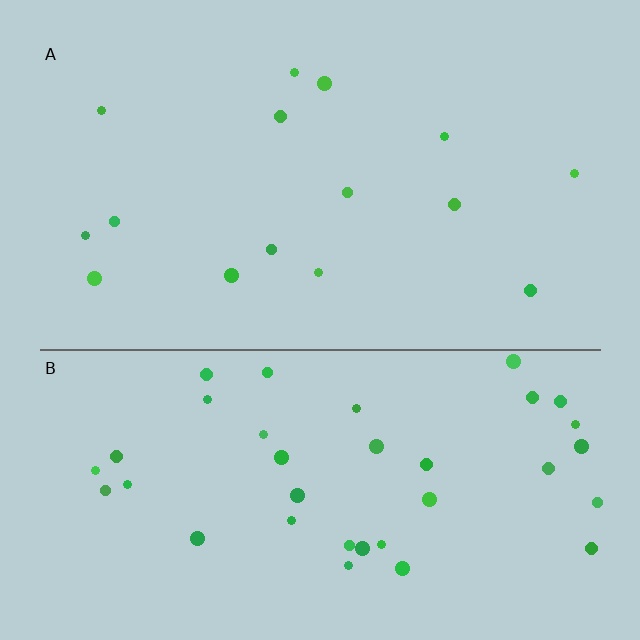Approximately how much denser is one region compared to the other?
Approximately 2.4× — region B over region A.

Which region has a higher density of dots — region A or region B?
B (the bottom).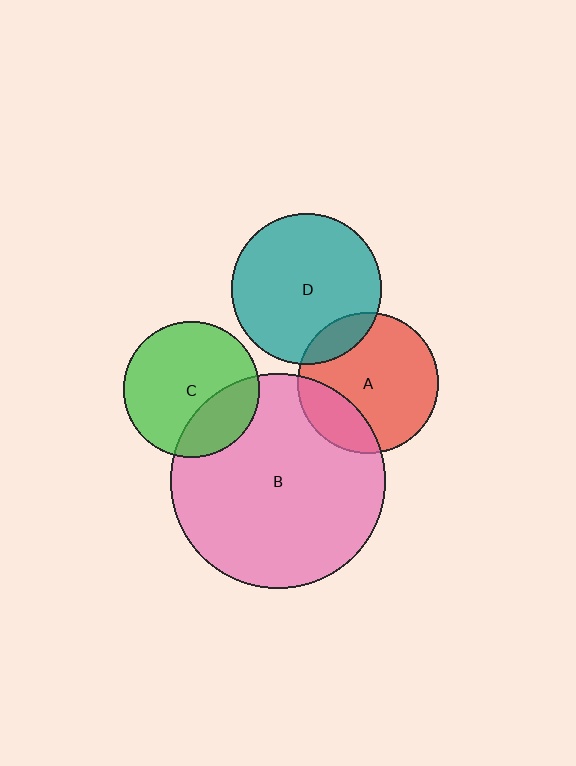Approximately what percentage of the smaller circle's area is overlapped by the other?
Approximately 30%.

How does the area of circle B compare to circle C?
Approximately 2.5 times.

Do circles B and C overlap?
Yes.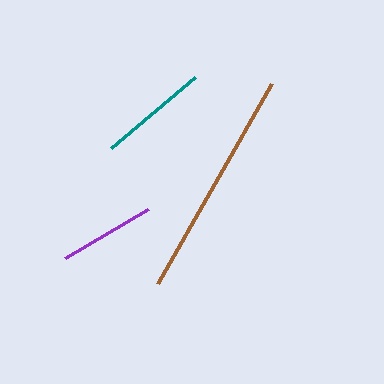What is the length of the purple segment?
The purple segment is approximately 96 pixels long.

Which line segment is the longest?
The brown line is the longest at approximately 231 pixels.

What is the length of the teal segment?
The teal segment is approximately 110 pixels long.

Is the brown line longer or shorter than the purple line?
The brown line is longer than the purple line.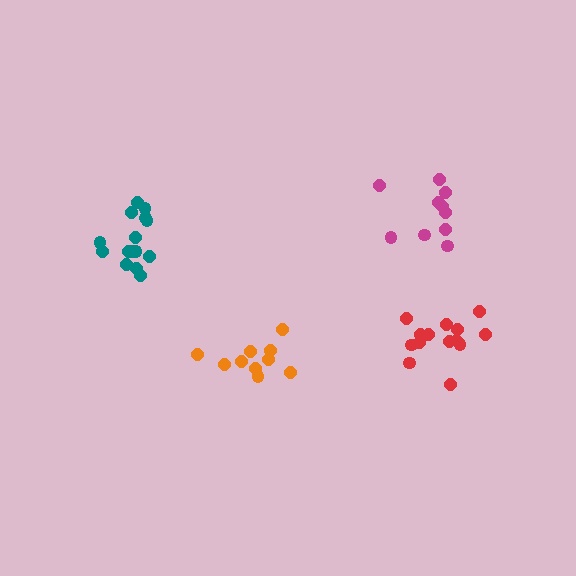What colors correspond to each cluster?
The clusters are colored: red, orange, teal, magenta.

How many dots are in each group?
Group 1: 14 dots, Group 2: 10 dots, Group 3: 15 dots, Group 4: 10 dots (49 total).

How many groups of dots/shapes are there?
There are 4 groups.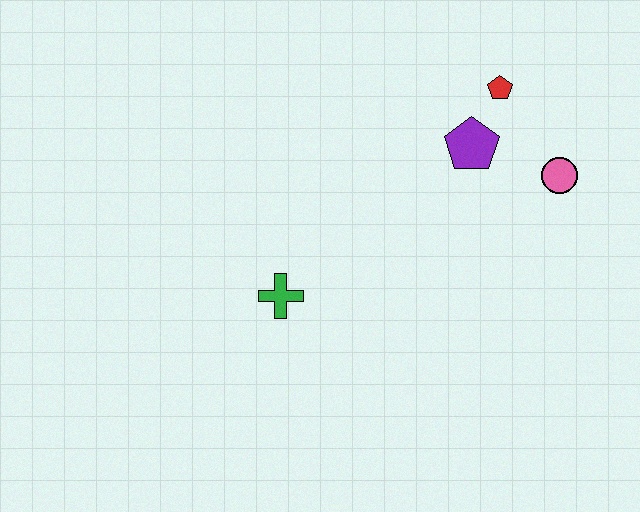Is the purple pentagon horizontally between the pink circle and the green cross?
Yes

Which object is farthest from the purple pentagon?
The green cross is farthest from the purple pentagon.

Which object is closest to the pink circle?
The purple pentagon is closest to the pink circle.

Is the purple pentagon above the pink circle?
Yes